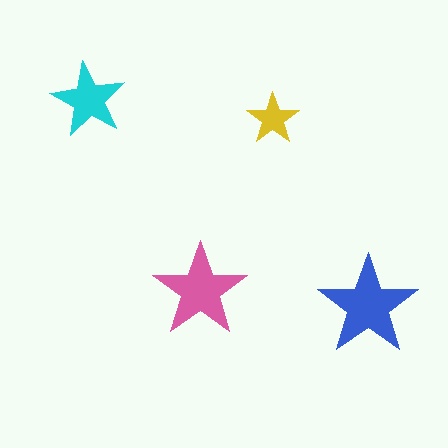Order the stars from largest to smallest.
the blue one, the pink one, the cyan one, the yellow one.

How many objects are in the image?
There are 4 objects in the image.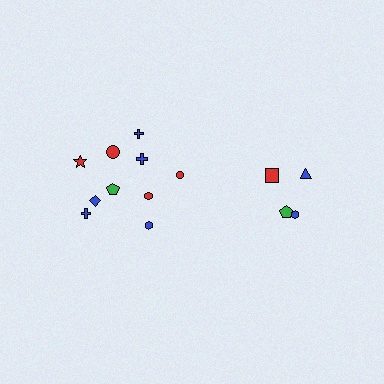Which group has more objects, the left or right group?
The left group.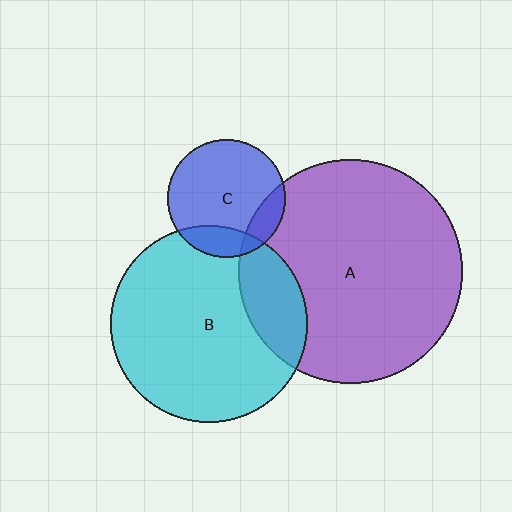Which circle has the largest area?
Circle A (purple).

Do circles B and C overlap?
Yes.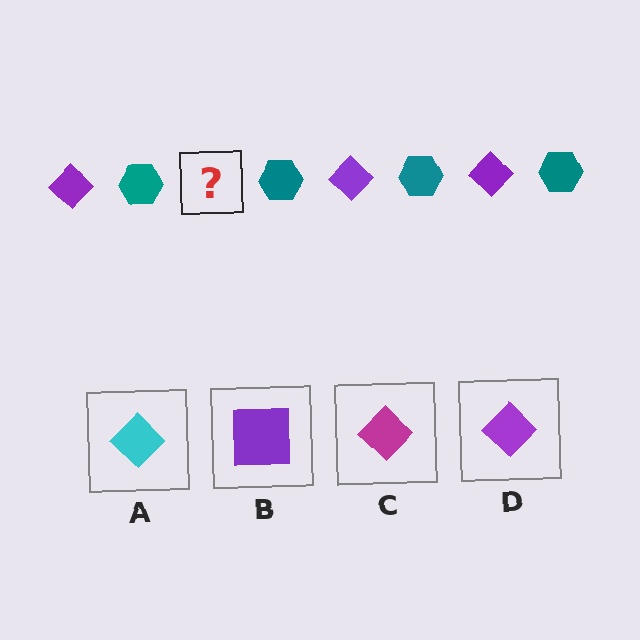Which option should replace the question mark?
Option D.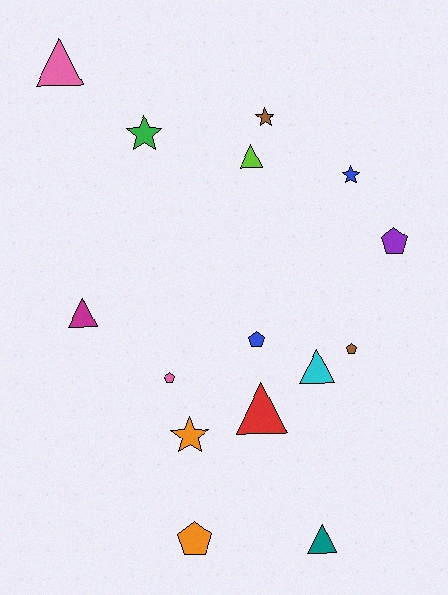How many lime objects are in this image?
There is 1 lime object.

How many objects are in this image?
There are 15 objects.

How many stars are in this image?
There are 4 stars.